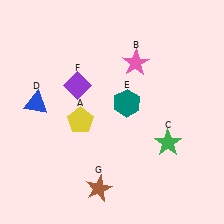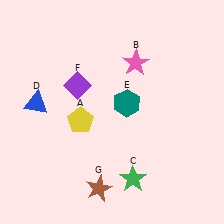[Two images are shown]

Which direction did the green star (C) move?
The green star (C) moved down.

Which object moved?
The green star (C) moved down.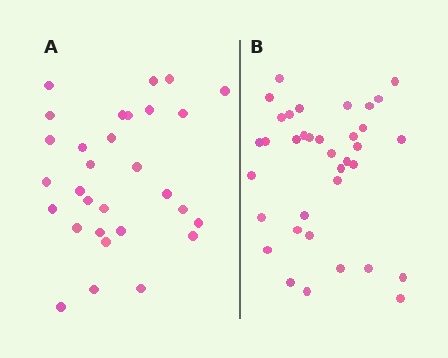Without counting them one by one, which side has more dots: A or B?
Region B (the right region) has more dots.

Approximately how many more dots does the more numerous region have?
Region B has about 6 more dots than region A.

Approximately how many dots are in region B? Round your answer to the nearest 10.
About 40 dots. (The exact count is 36, which rounds to 40.)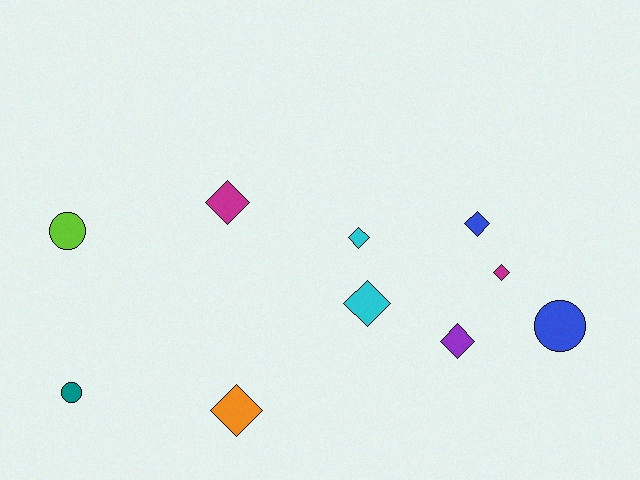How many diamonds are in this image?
There are 7 diamonds.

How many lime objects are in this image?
There is 1 lime object.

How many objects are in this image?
There are 10 objects.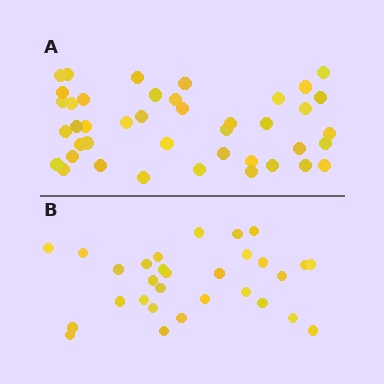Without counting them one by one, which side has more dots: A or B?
Region A (the top region) has more dots.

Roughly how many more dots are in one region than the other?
Region A has roughly 12 or so more dots than region B.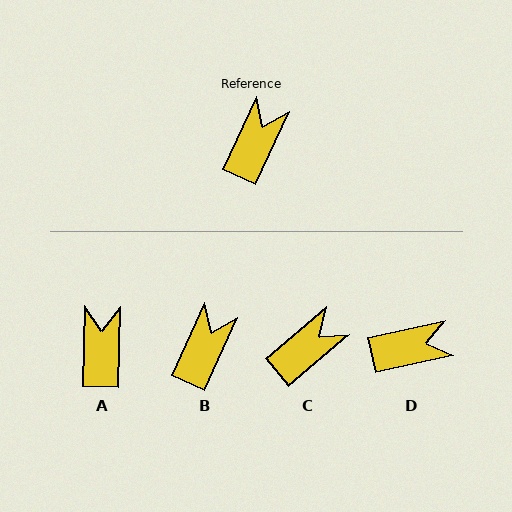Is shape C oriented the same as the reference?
No, it is off by about 25 degrees.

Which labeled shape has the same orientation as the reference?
B.